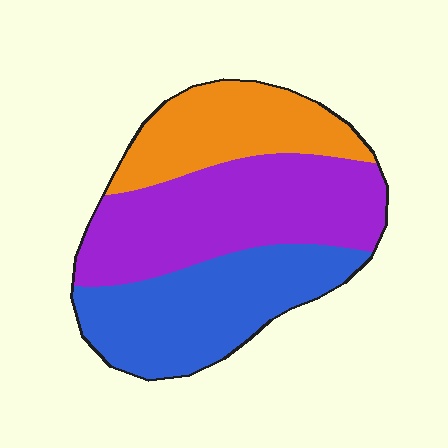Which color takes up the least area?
Orange, at roughly 25%.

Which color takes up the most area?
Purple, at roughly 40%.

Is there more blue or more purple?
Purple.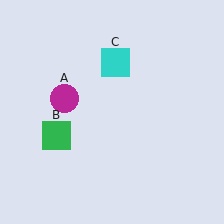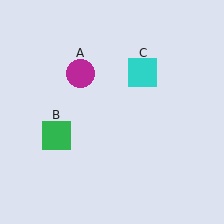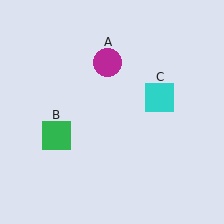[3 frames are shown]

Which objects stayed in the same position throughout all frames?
Green square (object B) remained stationary.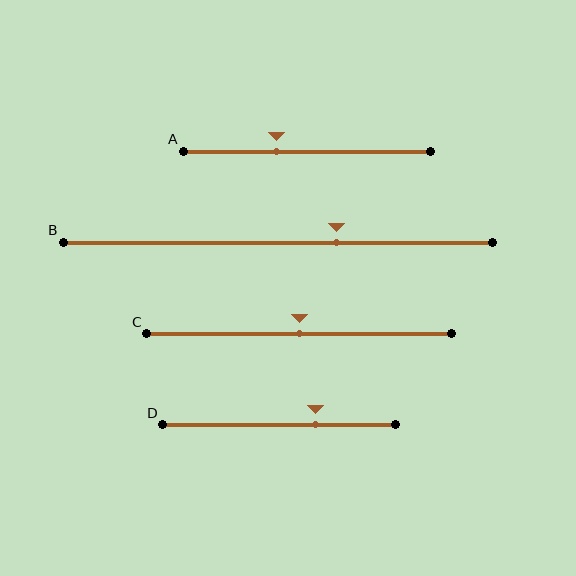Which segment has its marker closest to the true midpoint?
Segment C has its marker closest to the true midpoint.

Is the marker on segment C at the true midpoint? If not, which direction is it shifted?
Yes, the marker on segment C is at the true midpoint.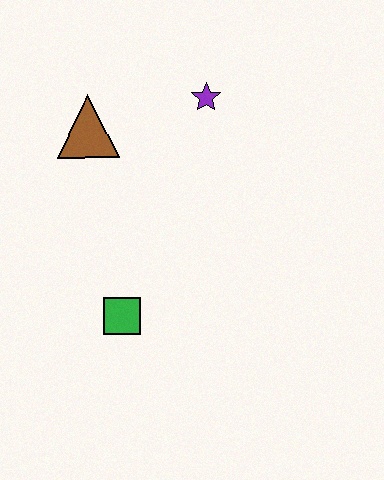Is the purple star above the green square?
Yes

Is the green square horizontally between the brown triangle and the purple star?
Yes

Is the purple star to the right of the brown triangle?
Yes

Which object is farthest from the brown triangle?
The green square is farthest from the brown triangle.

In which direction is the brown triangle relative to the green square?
The brown triangle is above the green square.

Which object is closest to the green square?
The brown triangle is closest to the green square.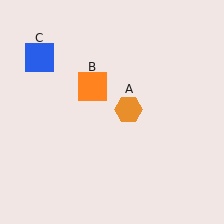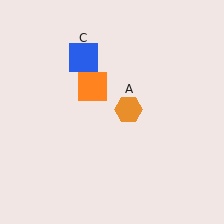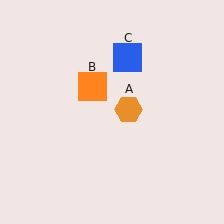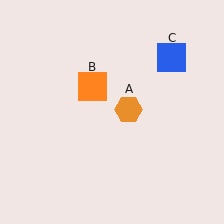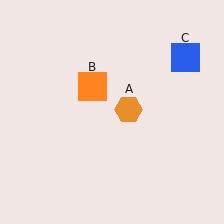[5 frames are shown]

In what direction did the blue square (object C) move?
The blue square (object C) moved right.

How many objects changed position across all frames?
1 object changed position: blue square (object C).